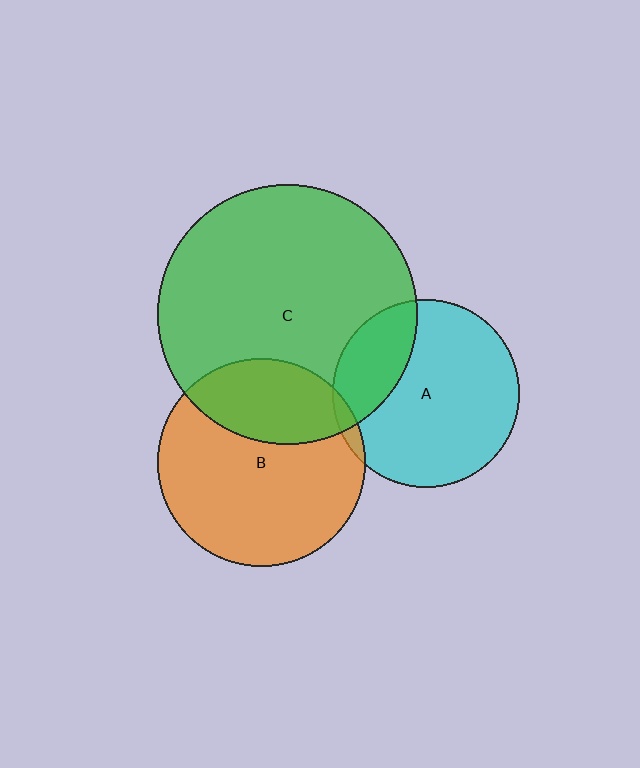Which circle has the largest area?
Circle C (green).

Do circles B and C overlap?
Yes.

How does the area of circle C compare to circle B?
Approximately 1.6 times.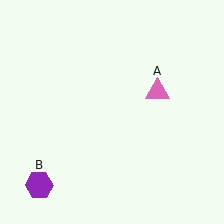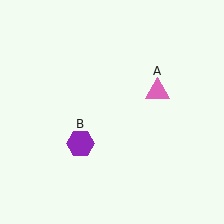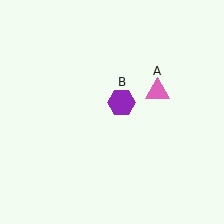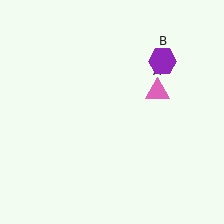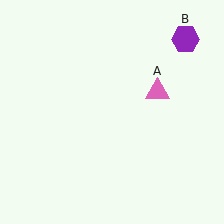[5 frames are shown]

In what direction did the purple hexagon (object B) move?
The purple hexagon (object B) moved up and to the right.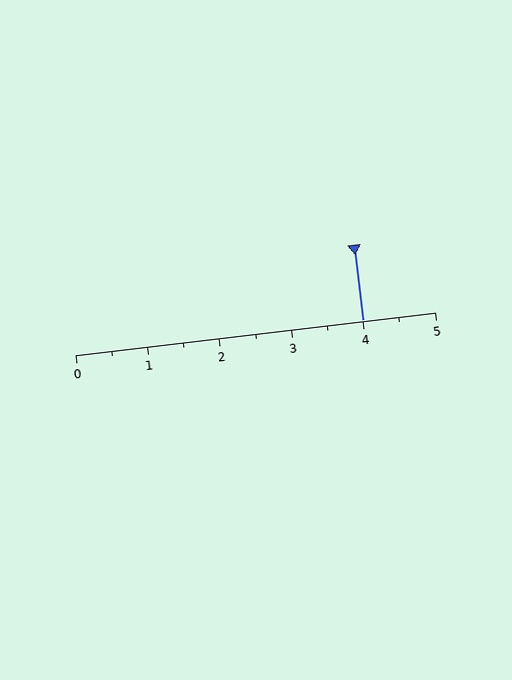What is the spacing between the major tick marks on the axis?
The major ticks are spaced 1 apart.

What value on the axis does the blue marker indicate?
The marker indicates approximately 4.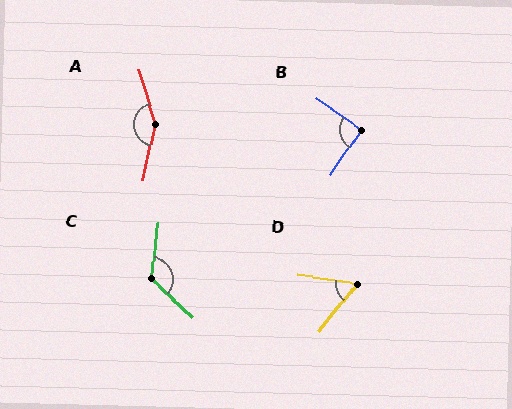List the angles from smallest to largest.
D (60°), B (91°), C (126°), A (150°).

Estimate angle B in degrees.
Approximately 91 degrees.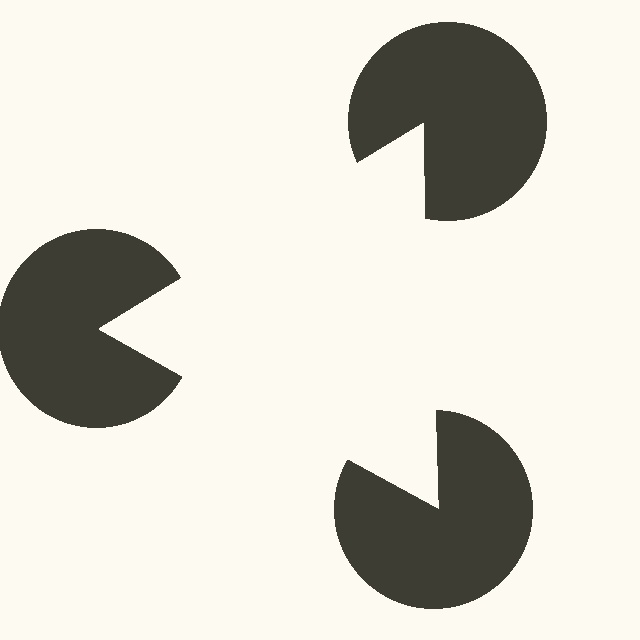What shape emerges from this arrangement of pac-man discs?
An illusory triangle — its edges are inferred from the aligned wedge cuts in the pac-man discs, not physically drawn.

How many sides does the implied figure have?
3 sides.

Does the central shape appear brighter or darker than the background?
It typically appears slightly brighter than the background, even though no actual brightness change is drawn.